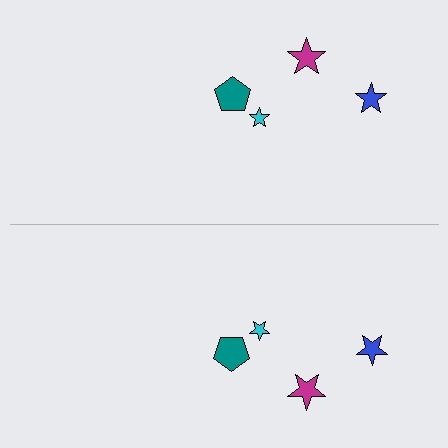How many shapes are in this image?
There are 8 shapes in this image.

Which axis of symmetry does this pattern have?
The pattern has a horizontal axis of symmetry running through the center of the image.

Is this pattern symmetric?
Yes, this pattern has bilateral (reflection) symmetry.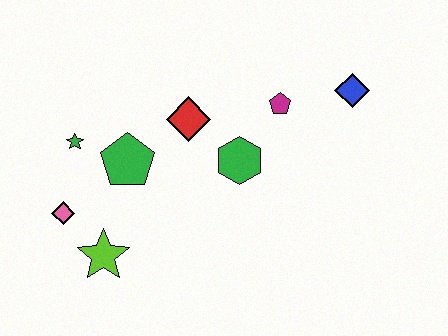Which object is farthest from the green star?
The blue diamond is farthest from the green star.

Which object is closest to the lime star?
The pink diamond is closest to the lime star.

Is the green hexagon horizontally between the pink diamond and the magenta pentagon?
Yes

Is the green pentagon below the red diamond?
Yes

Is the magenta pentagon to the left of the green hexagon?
No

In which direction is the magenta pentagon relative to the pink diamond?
The magenta pentagon is to the right of the pink diamond.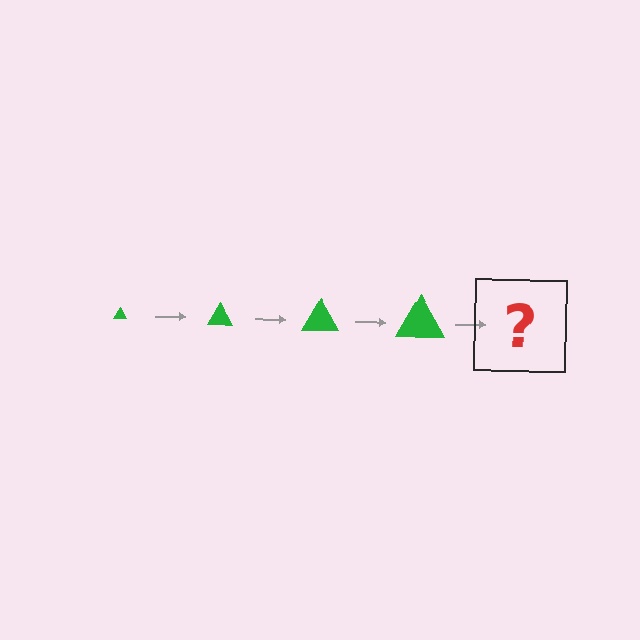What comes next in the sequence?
The next element should be a green triangle, larger than the previous one.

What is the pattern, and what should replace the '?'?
The pattern is that the triangle gets progressively larger each step. The '?' should be a green triangle, larger than the previous one.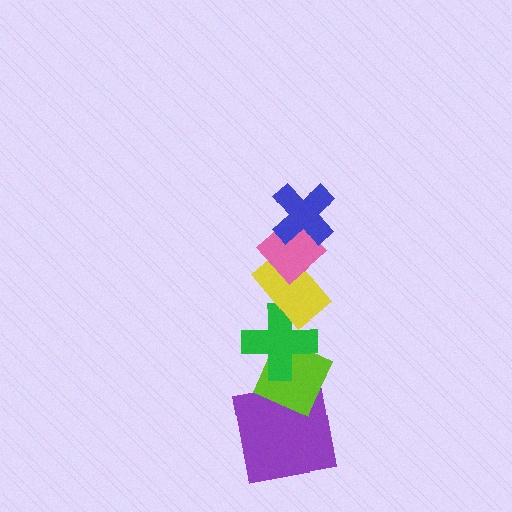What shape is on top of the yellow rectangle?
The pink diamond is on top of the yellow rectangle.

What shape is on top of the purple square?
The lime diamond is on top of the purple square.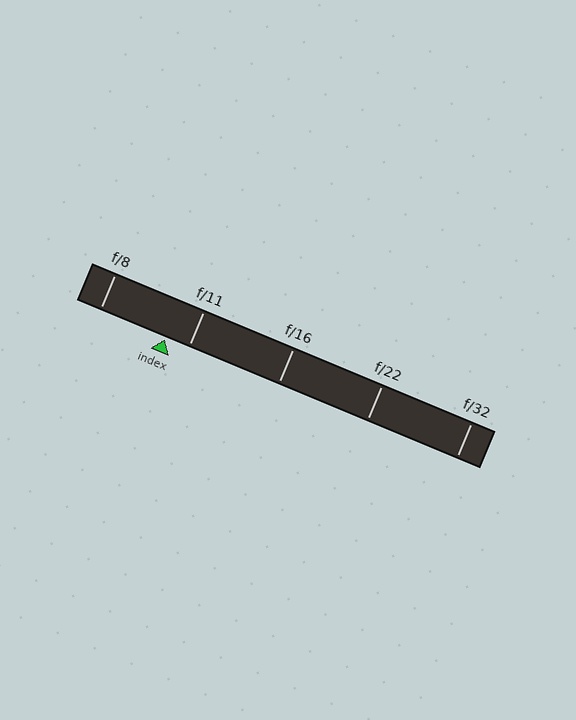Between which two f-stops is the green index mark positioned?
The index mark is between f/8 and f/11.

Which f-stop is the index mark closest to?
The index mark is closest to f/11.